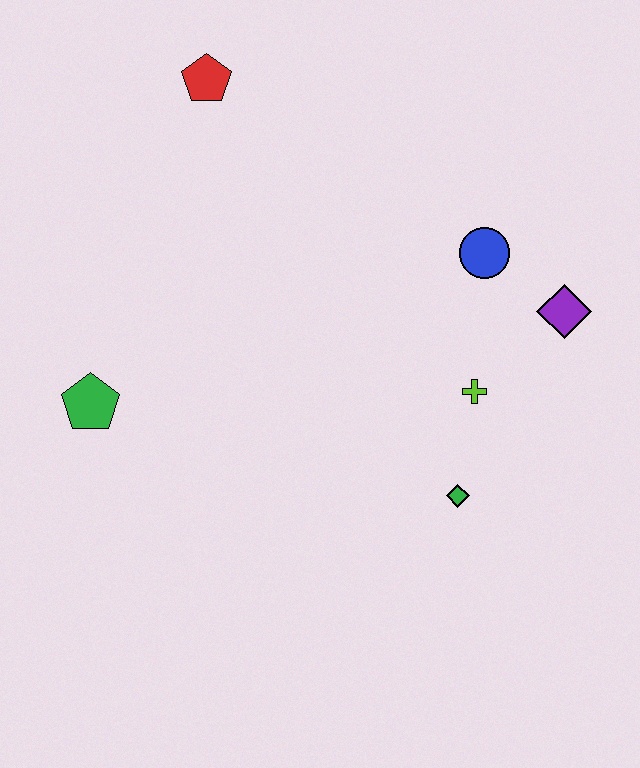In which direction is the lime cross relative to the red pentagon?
The lime cross is below the red pentagon.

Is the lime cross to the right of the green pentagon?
Yes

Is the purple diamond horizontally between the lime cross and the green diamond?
No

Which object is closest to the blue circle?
The purple diamond is closest to the blue circle.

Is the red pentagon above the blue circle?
Yes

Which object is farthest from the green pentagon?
The purple diamond is farthest from the green pentagon.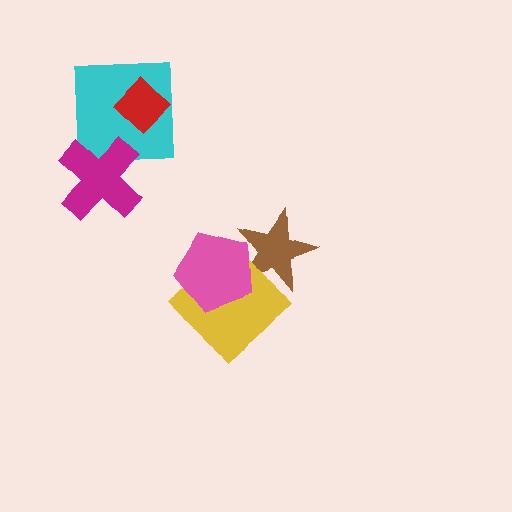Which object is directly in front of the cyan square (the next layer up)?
The magenta cross is directly in front of the cyan square.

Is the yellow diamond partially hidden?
Yes, it is partially covered by another shape.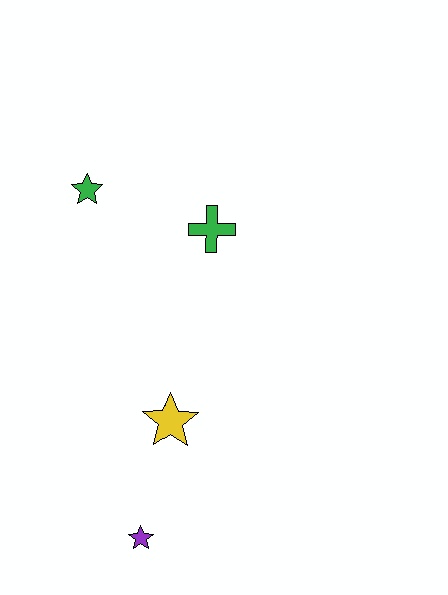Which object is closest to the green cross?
The green star is closest to the green cross.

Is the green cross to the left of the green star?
No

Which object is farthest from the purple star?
The green star is farthest from the purple star.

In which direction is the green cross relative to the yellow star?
The green cross is above the yellow star.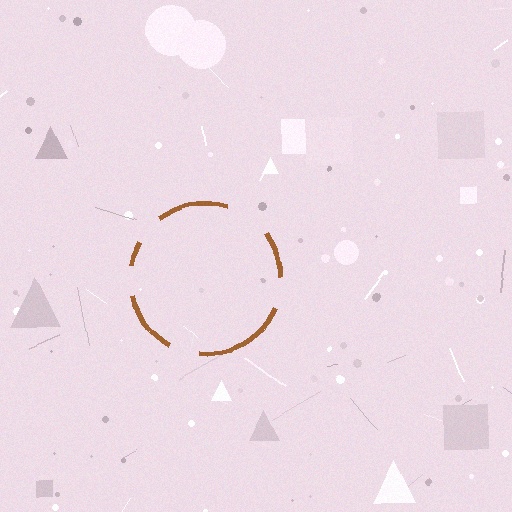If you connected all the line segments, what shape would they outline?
They would outline a circle.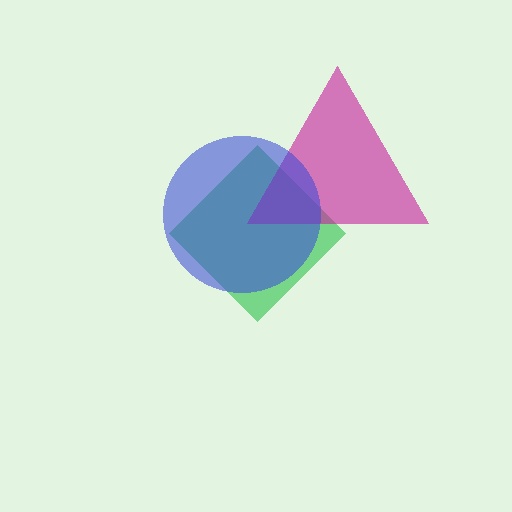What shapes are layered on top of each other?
The layered shapes are: a green diamond, a magenta triangle, a blue circle.